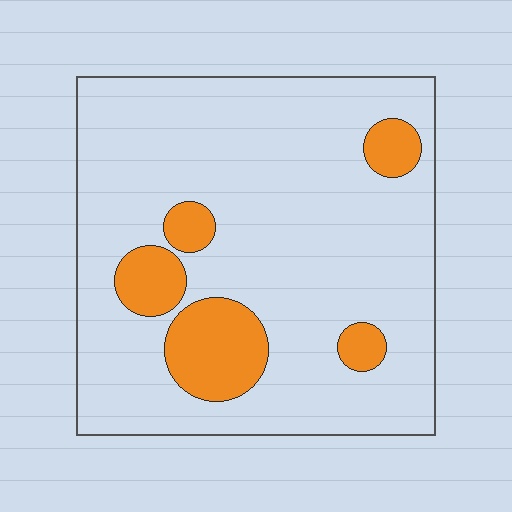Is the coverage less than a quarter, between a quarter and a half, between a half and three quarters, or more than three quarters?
Less than a quarter.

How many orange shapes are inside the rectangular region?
5.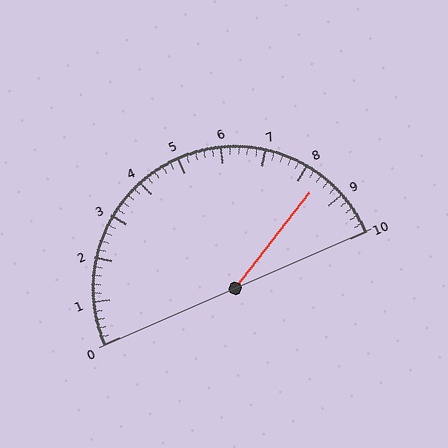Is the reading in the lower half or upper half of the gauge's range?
The reading is in the upper half of the range (0 to 10).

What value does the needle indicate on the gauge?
The needle indicates approximately 8.4.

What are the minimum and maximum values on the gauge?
The gauge ranges from 0 to 10.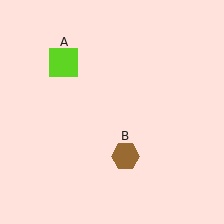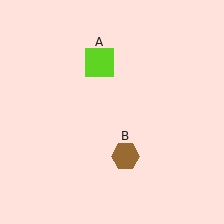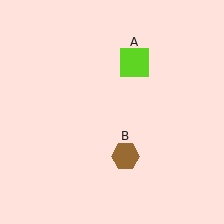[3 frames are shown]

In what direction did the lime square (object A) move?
The lime square (object A) moved right.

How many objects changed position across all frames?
1 object changed position: lime square (object A).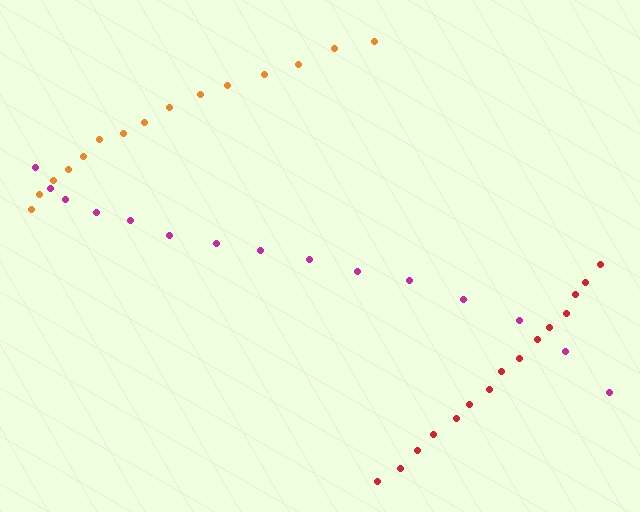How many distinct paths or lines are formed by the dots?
There are 3 distinct paths.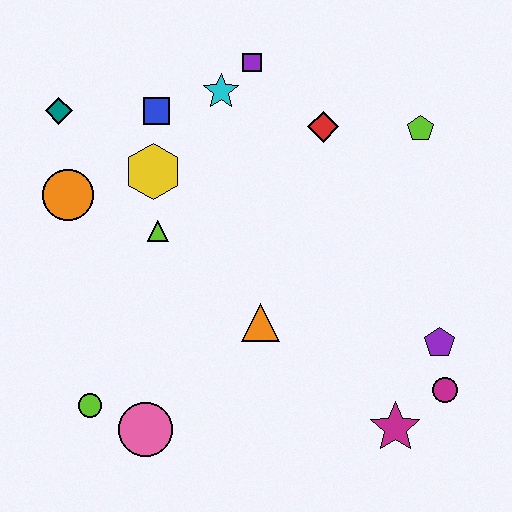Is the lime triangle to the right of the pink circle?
Yes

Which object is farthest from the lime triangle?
The magenta circle is farthest from the lime triangle.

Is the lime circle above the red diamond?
No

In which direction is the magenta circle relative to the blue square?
The magenta circle is to the right of the blue square.